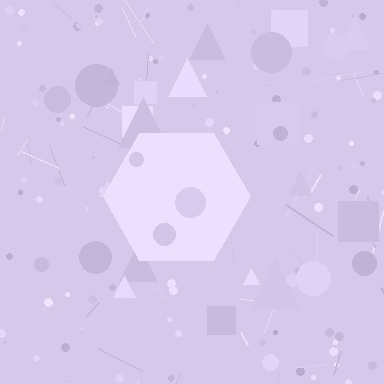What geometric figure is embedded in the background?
A hexagon is embedded in the background.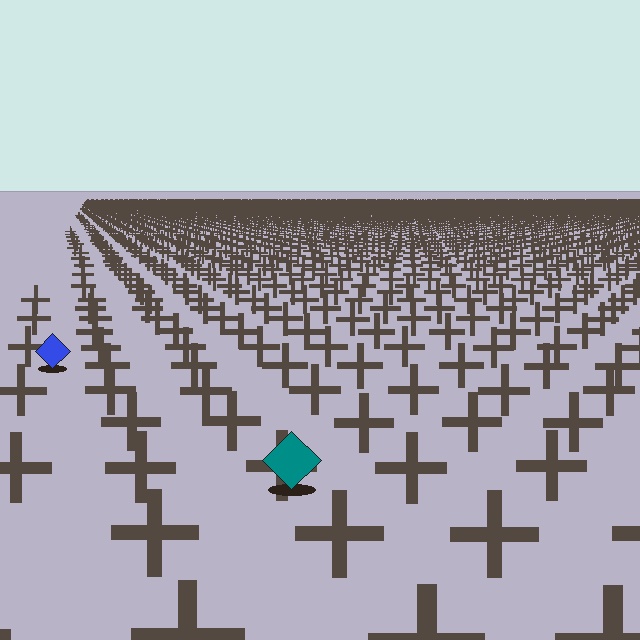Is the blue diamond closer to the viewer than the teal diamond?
No. The teal diamond is closer — you can tell from the texture gradient: the ground texture is coarser near it.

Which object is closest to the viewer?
The teal diamond is closest. The texture marks near it are larger and more spread out.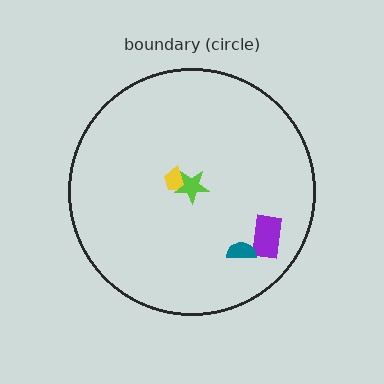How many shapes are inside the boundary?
4 inside, 0 outside.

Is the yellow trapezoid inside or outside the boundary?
Inside.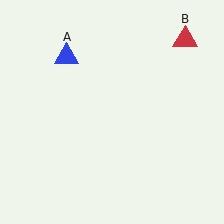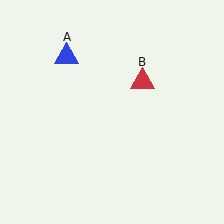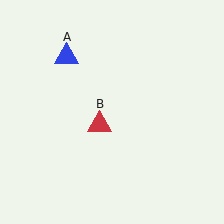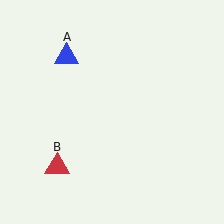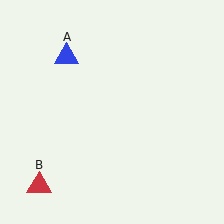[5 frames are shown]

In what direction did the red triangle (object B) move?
The red triangle (object B) moved down and to the left.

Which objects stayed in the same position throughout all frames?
Blue triangle (object A) remained stationary.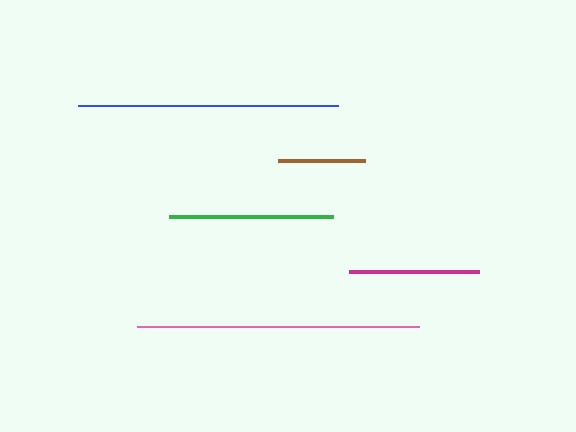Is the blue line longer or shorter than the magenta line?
The blue line is longer than the magenta line.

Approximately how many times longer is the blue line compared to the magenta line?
The blue line is approximately 2.0 times the length of the magenta line.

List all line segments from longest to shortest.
From longest to shortest: pink, blue, green, magenta, brown.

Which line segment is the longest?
The pink line is the longest at approximately 283 pixels.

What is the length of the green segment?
The green segment is approximately 164 pixels long.